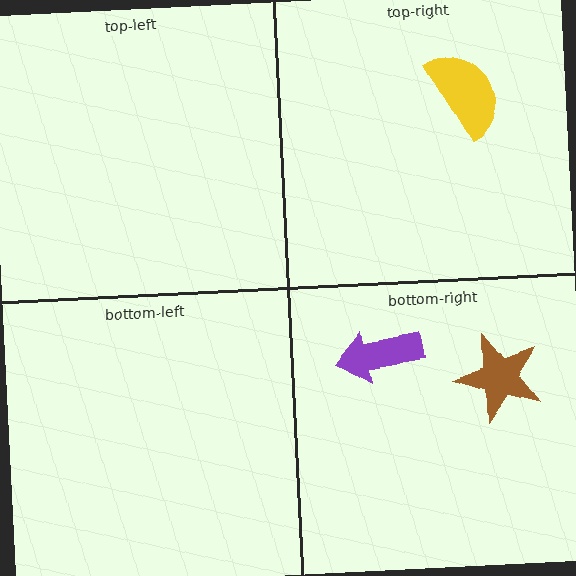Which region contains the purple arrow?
The bottom-right region.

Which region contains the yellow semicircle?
The top-right region.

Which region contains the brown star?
The bottom-right region.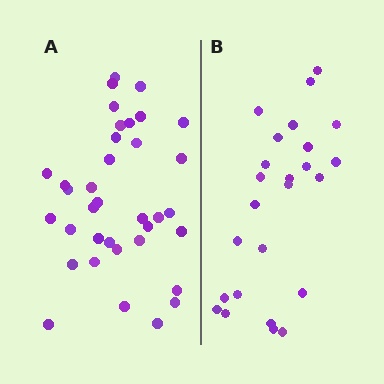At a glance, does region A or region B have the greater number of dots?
Region A (the left region) has more dots.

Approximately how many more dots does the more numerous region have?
Region A has roughly 12 or so more dots than region B.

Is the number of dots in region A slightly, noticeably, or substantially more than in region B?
Region A has noticeably more, but not dramatically so. The ratio is roughly 1.4 to 1.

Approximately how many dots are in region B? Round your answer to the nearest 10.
About 20 dots. (The exact count is 25, which rounds to 20.)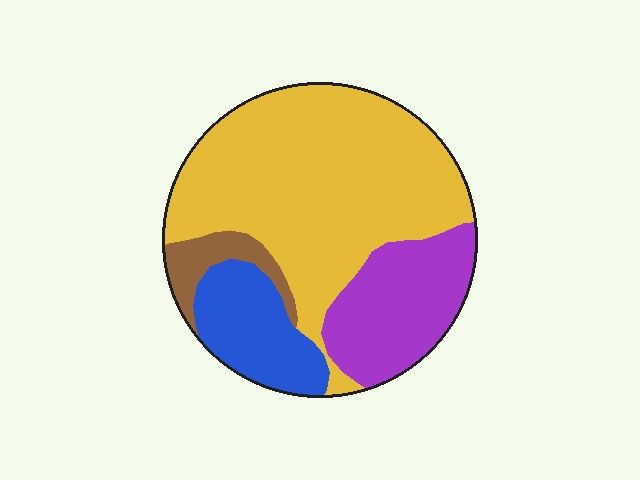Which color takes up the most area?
Yellow, at roughly 60%.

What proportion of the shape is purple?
Purple takes up between a sixth and a third of the shape.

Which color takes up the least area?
Brown, at roughly 5%.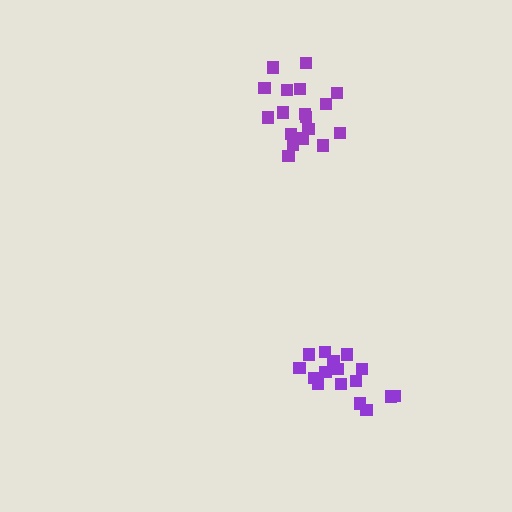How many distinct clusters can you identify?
There are 2 distinct clusters.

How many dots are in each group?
Group 1: 17 dots, Group 2: 18 dots (35 total).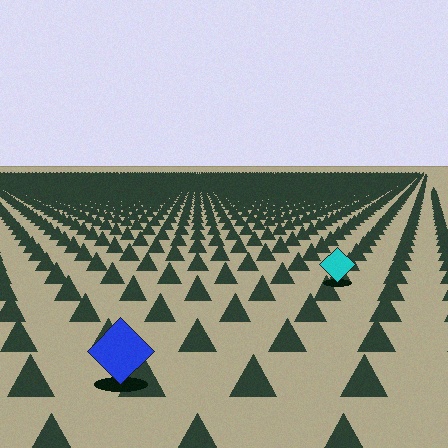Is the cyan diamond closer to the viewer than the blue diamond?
No. The blue diamond is closer — you can tell from the texture gradient: the ground texture is coarser near it.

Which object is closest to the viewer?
The blue diamond is closest. The texture marks near it are larger and more spread out.